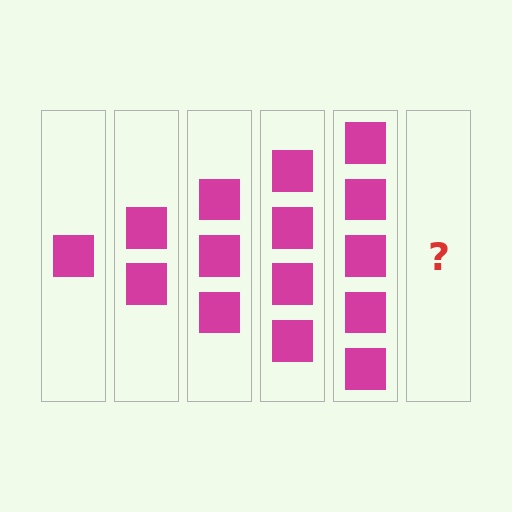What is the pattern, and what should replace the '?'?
The pattern is that each step adds one more square. The '?' should be 6 squares.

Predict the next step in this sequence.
The next step is 6 squares.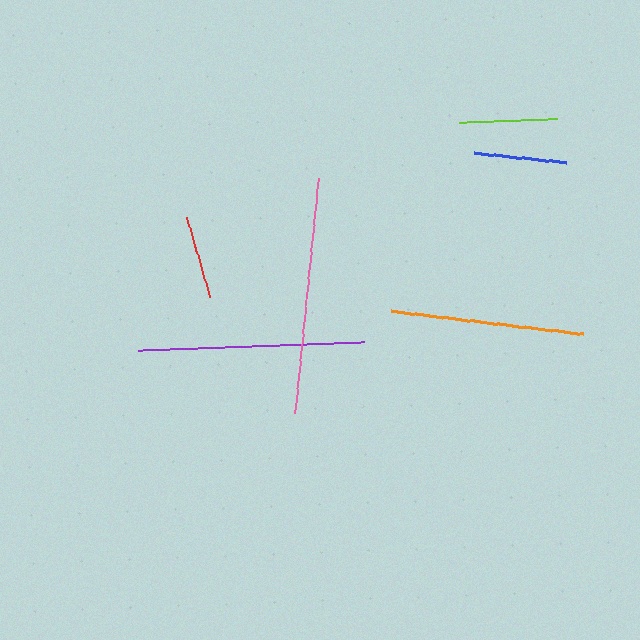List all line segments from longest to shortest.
From longest to shortest: pink, purple, orange, lime, blue, red.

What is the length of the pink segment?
The pink segment is approximately 237 pixels long.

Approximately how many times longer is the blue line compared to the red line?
The blue line is approximately 1.1 times the length of the red line.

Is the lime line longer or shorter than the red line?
The lime line is longer than the red line.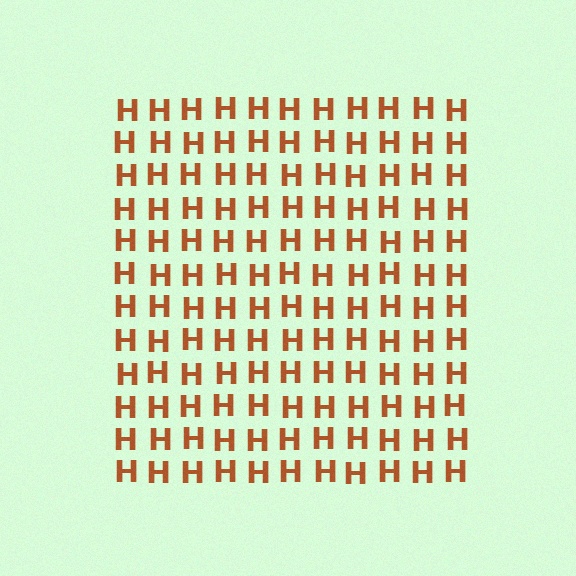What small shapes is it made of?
It is made of small letter H's.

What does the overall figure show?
The overall figure shows a square.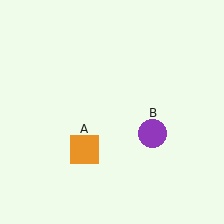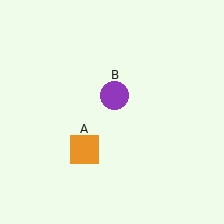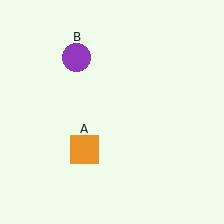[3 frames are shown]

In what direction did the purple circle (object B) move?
The purple circle (object B) moved up and to the left.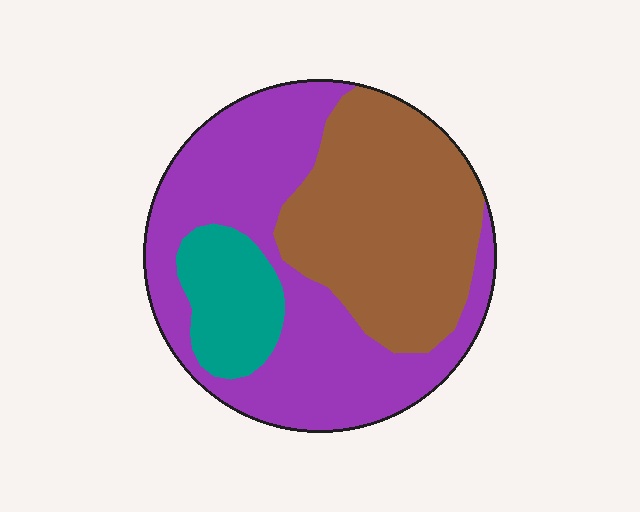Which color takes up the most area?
Purple, at roughly 50%.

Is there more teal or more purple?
Purple.